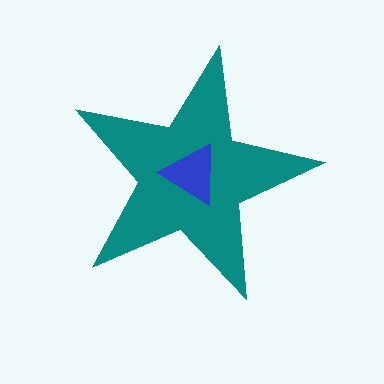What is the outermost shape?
The teal star.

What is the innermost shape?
The blue triangle.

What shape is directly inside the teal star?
The blue triangle.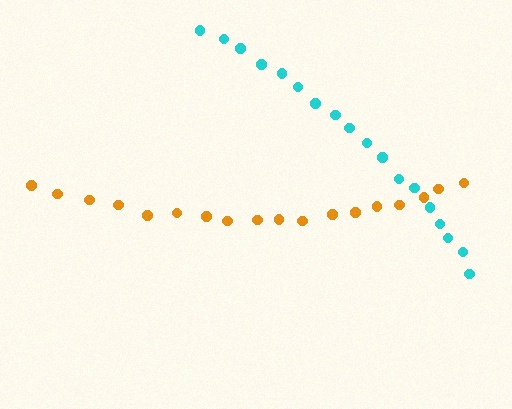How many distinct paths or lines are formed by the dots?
There are 2 distinct paths.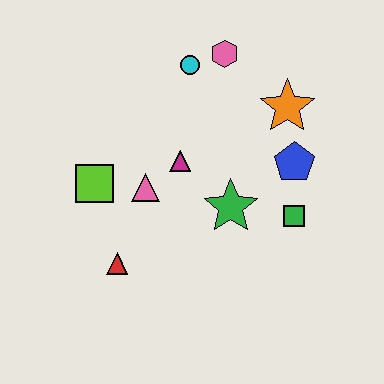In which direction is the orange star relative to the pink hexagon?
The orange star is to the right of the pink hexagon.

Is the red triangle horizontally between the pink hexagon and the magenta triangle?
No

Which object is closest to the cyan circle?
The pink hexagon is closest to the cyan circle.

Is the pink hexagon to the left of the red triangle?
No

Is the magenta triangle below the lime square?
No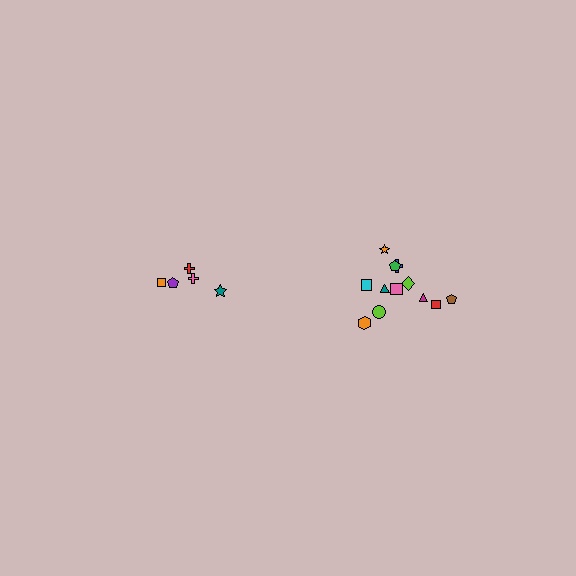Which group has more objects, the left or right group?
The right group.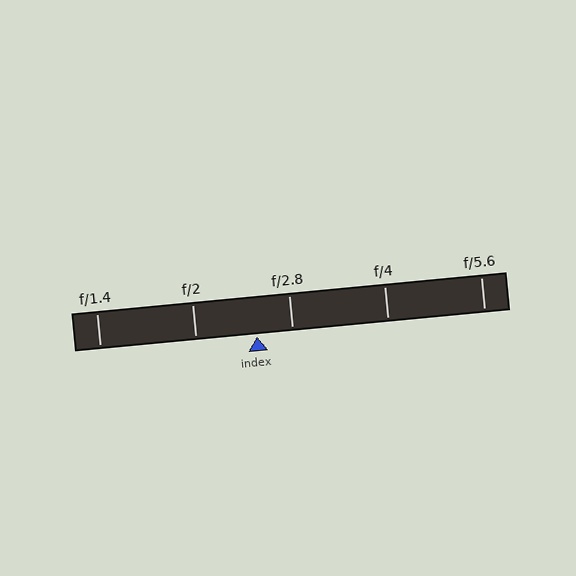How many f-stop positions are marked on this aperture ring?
There are 5 f-stop positions marked.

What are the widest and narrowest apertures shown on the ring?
The widest aperture shown is f/1.4 and the narrowest is f/5.6.